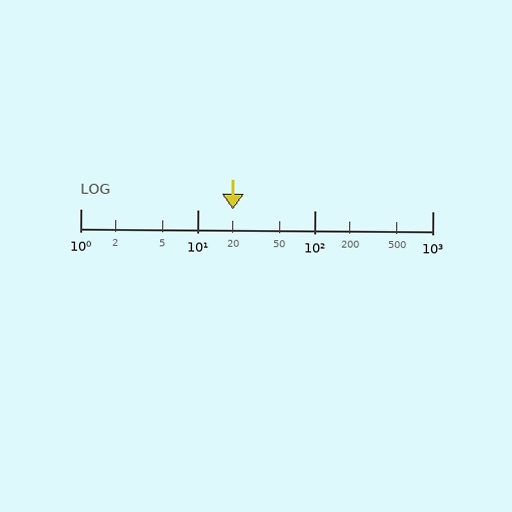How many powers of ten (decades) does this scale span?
The scale spans 3 decades, from 1 to 1000.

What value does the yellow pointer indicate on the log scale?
The pointer indicates approximately 20.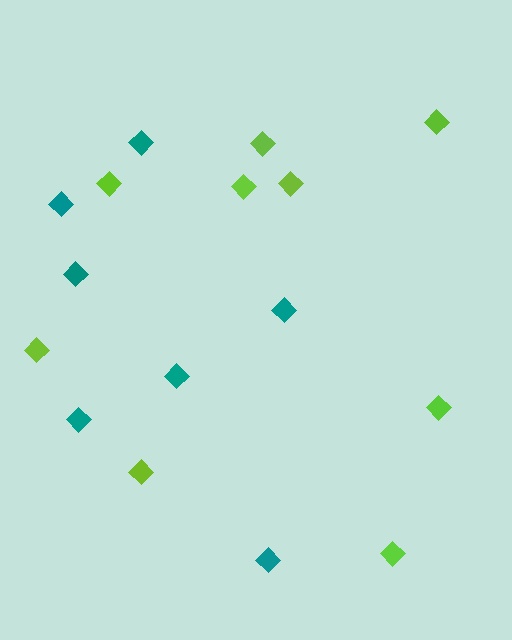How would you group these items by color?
There are 2 groups: one group of teal diamonds (7) and one group of lime diamonds (9).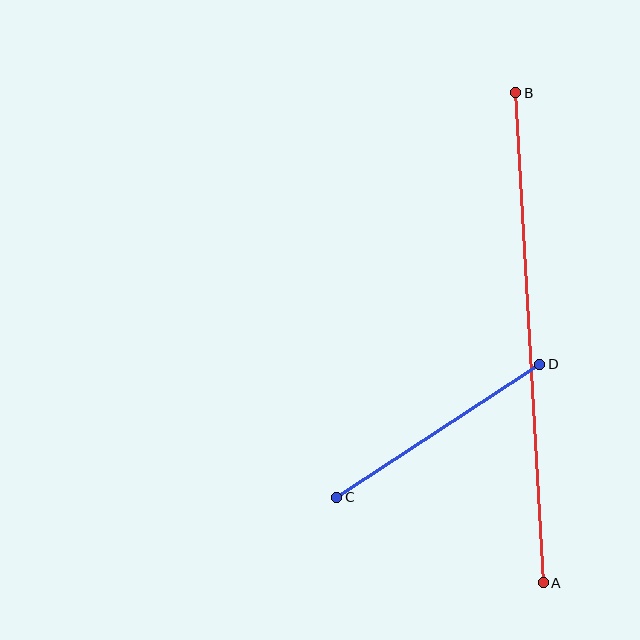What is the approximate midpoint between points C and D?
The midpoint is at approximately (438, 431) pixels.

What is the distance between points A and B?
The distance is approximately 491 pixels.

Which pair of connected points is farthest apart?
Points A and B are farthest apart.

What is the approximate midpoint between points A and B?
The midpoint is at approximately (529, 338) pixels.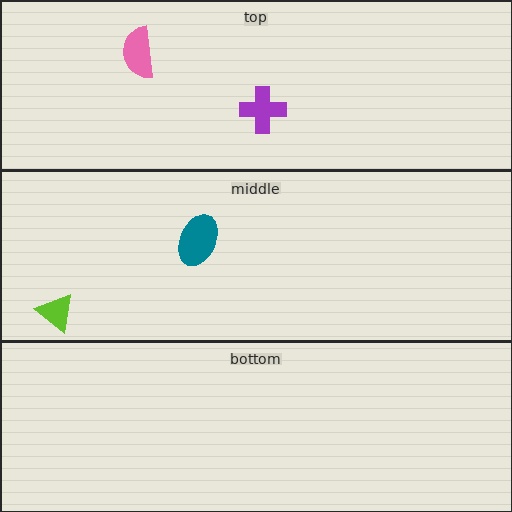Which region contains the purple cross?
The top region.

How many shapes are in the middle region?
2.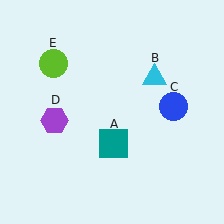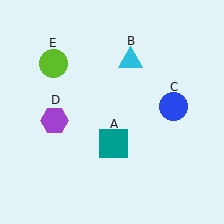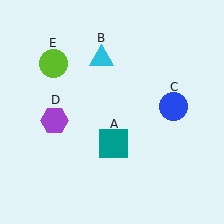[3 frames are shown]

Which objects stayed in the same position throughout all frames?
Teal square (object A) and blue circle (object C) and purple hexagon (object D) and lime circle (object E) remained stationary.